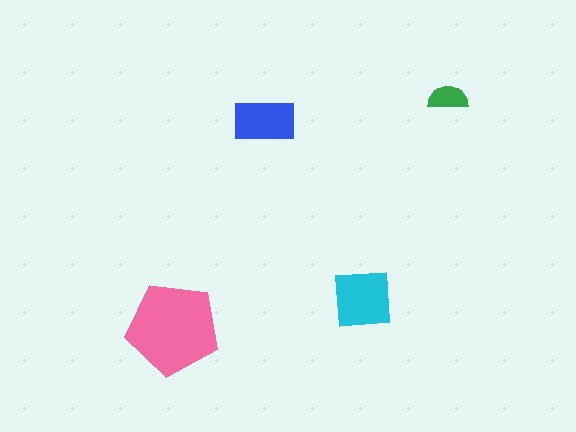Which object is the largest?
The pink pentagon.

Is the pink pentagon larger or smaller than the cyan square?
Larger.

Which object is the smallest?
The green semicircle.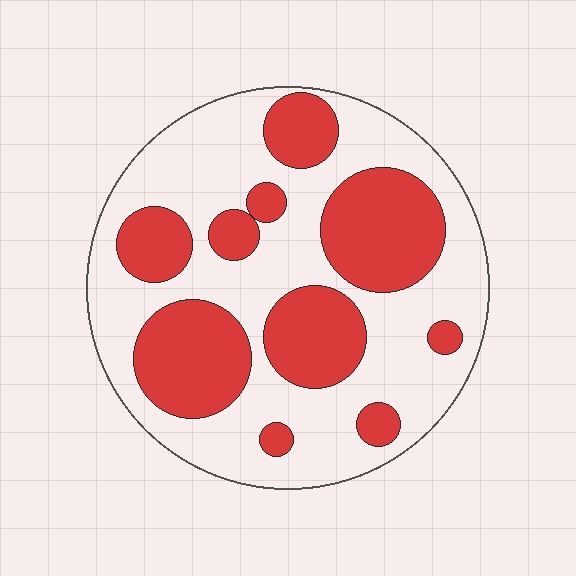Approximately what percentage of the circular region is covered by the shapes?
Approximately 40%.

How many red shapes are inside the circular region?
10.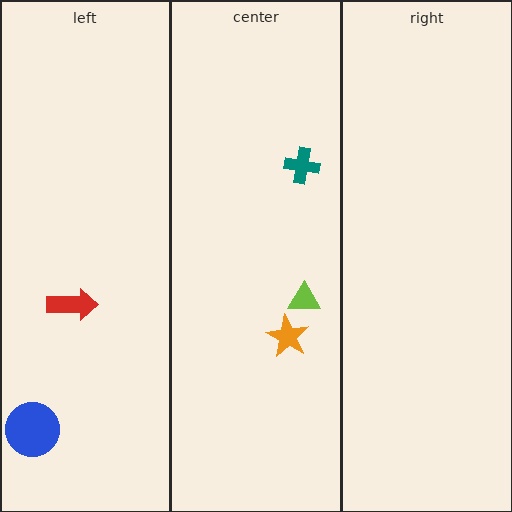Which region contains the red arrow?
The left region.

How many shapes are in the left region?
2.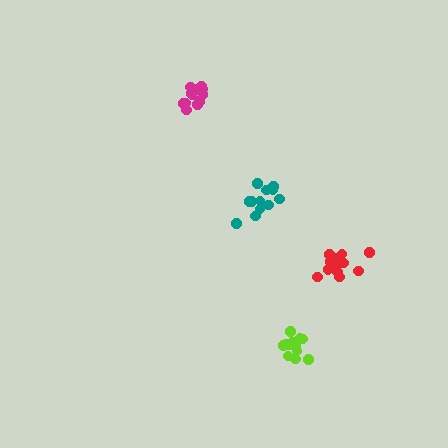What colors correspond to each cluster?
The clusters are colored: lime, magenta, red, teal.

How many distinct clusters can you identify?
There are 4 distinct clusters.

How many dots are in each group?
Group 1: 13 dots, Group 2: 12 dots, Group 3: 12 dots, Group 4: 12 dots (49 total).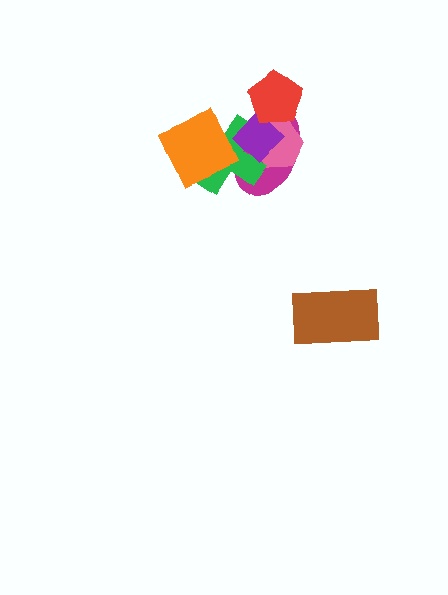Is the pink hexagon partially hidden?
Yes, it is partially covered by another shape.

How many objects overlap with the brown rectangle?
0 objects overlap with the brown rectangle.